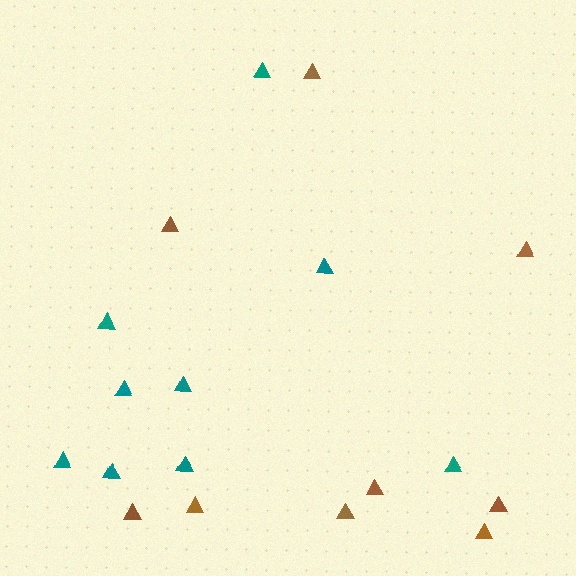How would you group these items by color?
There are 2 groups: one group of brown triangles (9) and one group of teal triangles (9).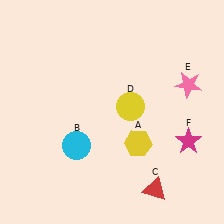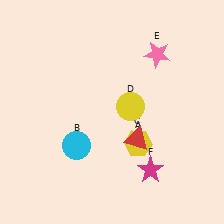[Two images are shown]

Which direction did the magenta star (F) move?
The magenta star (F) moved left.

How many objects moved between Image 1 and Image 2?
3 objects moved between the two images.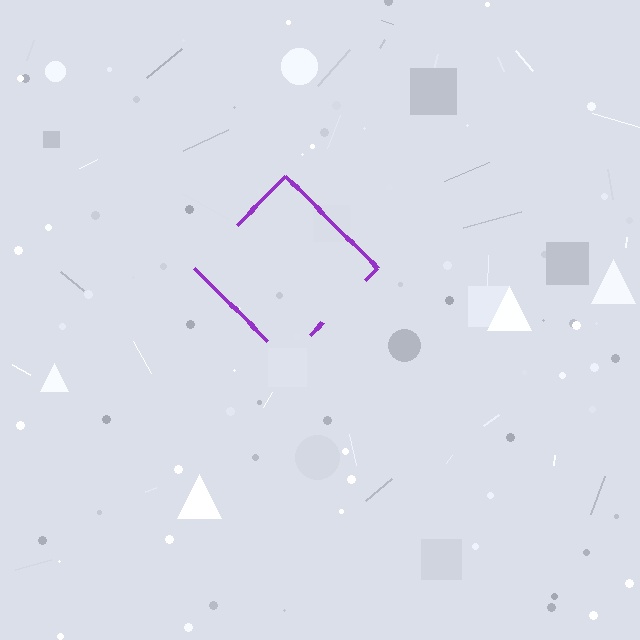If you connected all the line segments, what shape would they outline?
They would outline a diamond.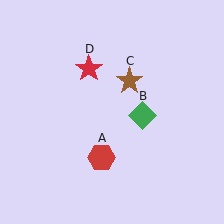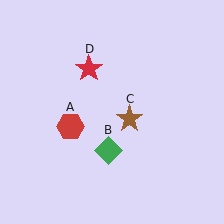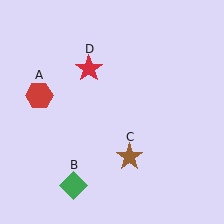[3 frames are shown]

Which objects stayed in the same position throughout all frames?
Red star (object D) remained stationary.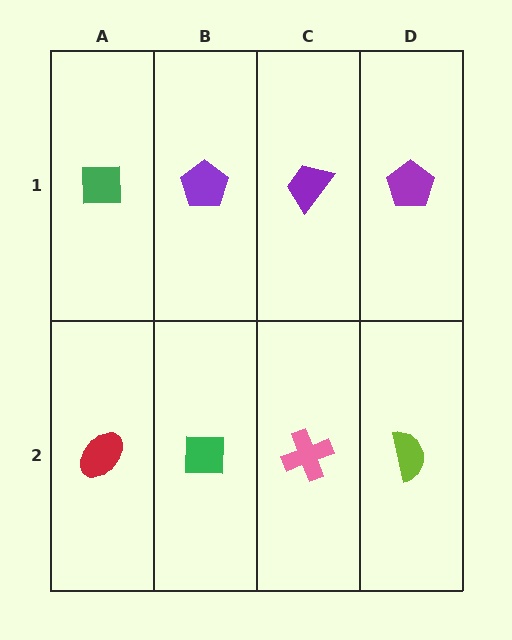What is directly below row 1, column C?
A pink cross.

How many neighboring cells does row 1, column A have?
2.